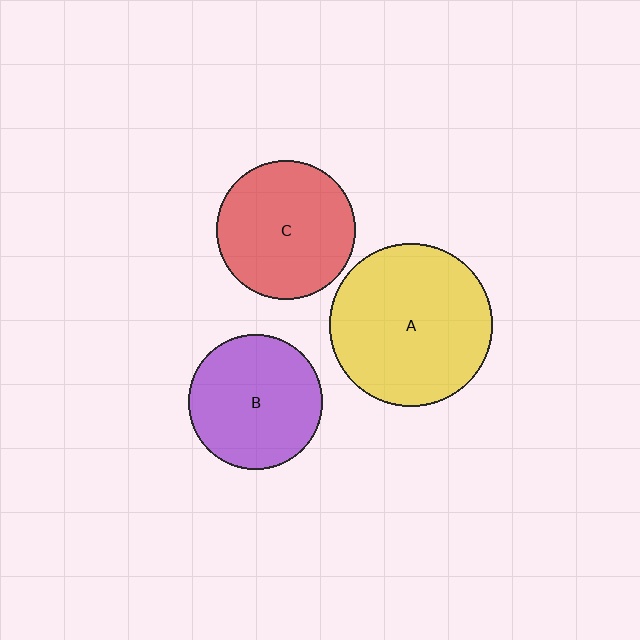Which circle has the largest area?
Circle A (yellow).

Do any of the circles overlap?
No, none of the circles overlap.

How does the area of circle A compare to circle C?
Approximately 1.4 times.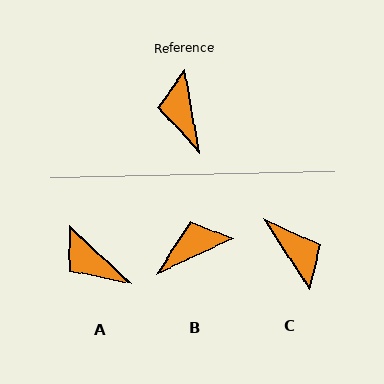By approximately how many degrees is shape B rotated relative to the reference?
Approximately 75 degrees clockwise.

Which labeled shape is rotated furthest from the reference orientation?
C, about 157 degrees away.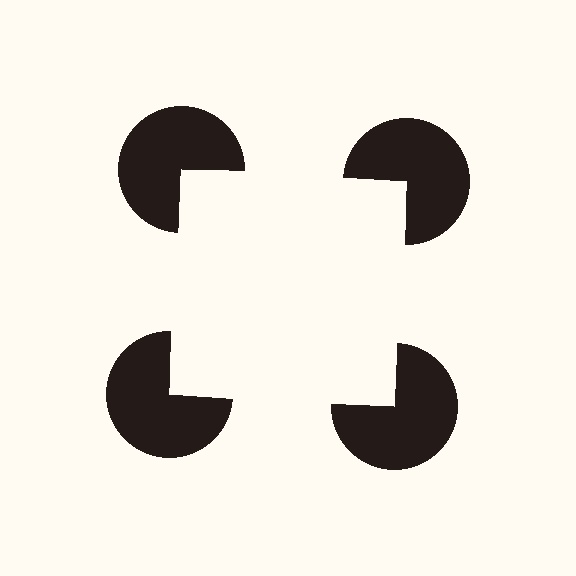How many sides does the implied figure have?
4 sides.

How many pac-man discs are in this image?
There are 4 — one at each vertex of the illusory square.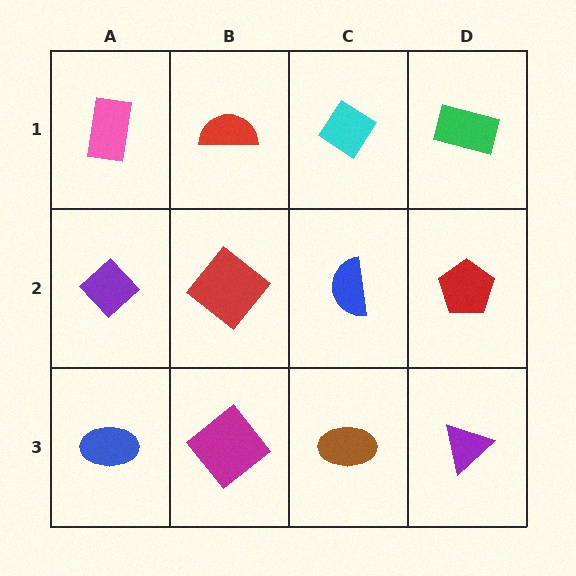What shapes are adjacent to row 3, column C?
A blue semicircle (row 2, column C), a magenta diamond (row 3, column B), a purple triangle (row 3, column D).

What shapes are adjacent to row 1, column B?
A red diamond (row 2, column B), a pink rectangle (row 1, column A), a cyan diamond (row 1, column C).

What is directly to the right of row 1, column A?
A red semicircle.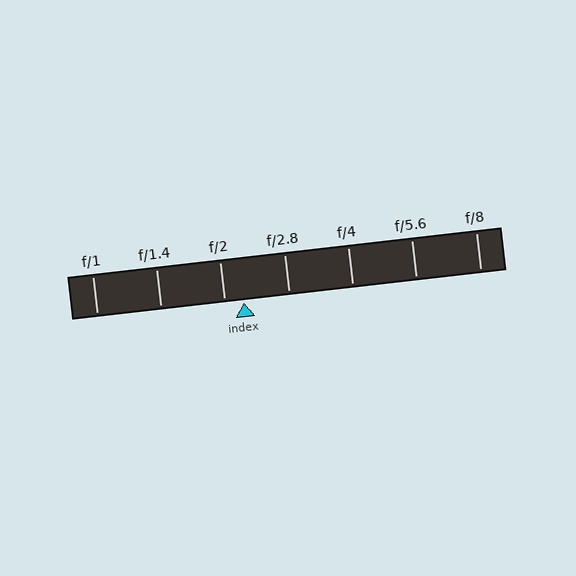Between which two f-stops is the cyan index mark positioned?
The index mark is between f/2 and f/2.8.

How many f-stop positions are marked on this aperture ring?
There are 7 f-stop positions marked.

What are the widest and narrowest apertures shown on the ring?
The widest aperture shown is f/1 and the narrowest is f/8.